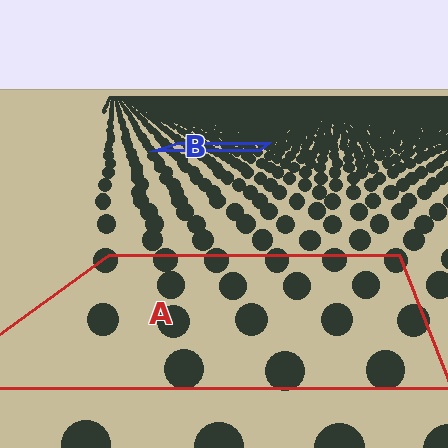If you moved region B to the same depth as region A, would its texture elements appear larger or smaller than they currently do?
They would appear larger. At a closer depth, the same texture elements are projected at a bigger on-screen size.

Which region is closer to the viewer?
Region A is closer. The texture elements there are larger and more spread out.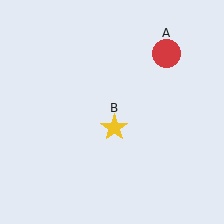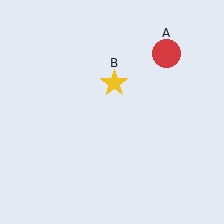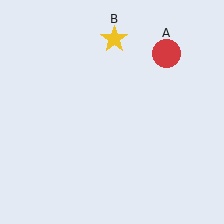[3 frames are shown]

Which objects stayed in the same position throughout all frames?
Red circle (object A) remained stationary.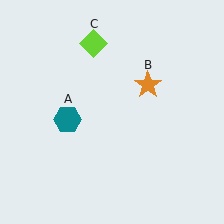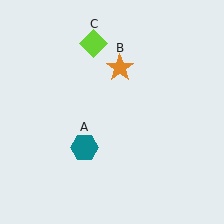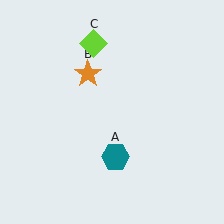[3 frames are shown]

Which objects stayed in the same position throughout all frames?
Lime diamond (object C) remained stationary.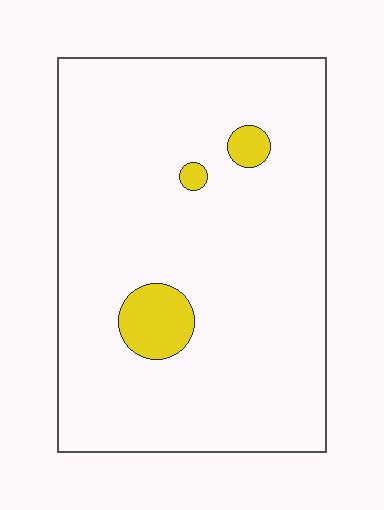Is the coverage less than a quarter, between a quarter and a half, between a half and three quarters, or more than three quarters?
Less than a quarter.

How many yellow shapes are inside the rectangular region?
3.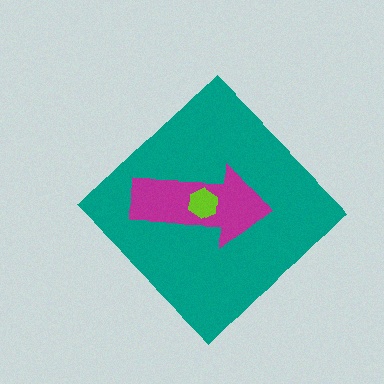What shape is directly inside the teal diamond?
The magenta arrow.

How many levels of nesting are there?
3.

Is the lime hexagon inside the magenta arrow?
Yes.